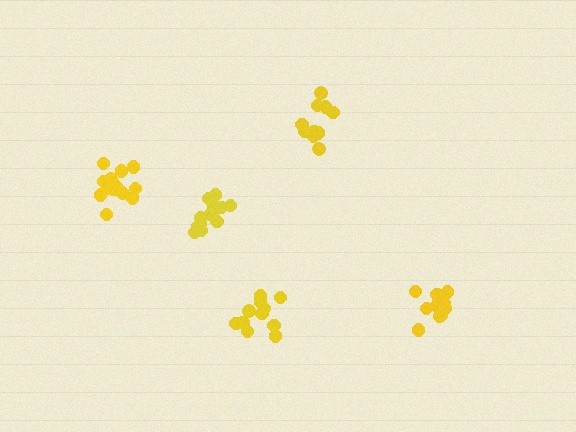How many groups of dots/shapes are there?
There are 5 groups.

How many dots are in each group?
Group 1: 13 dots, Group 2: 13 dots, Group 3: 13 dots, Group 4: 10 dots, Group 5: 12 dots (61 total).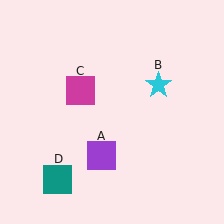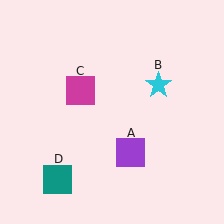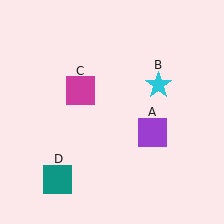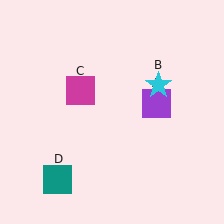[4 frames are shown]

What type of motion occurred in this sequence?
The purple square (object A) rotated counterclockwise around the center of the scene.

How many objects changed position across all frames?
1 object changed position: purple square (object A).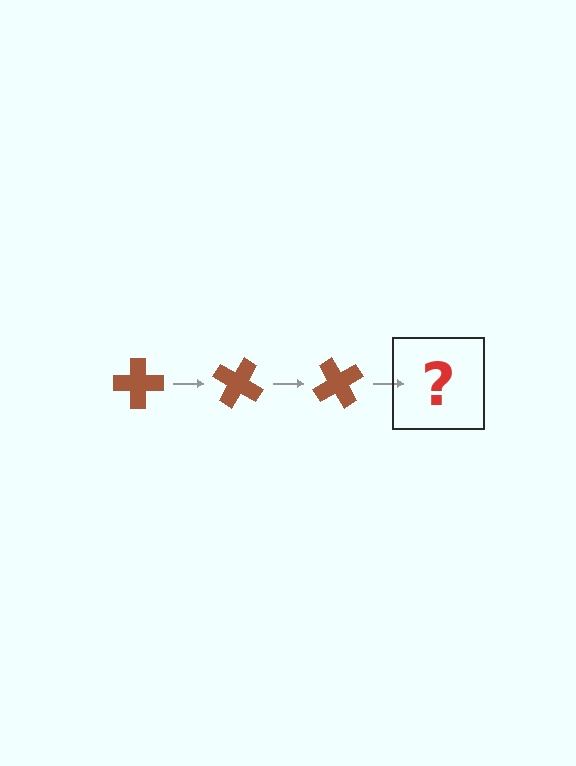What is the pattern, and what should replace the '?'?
The pattern is that the cross rotates 30 degrees each step. The '?' should be a brown cross rotated 90 degrees.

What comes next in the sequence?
The next element should be a brown cross rotated 90 degrees.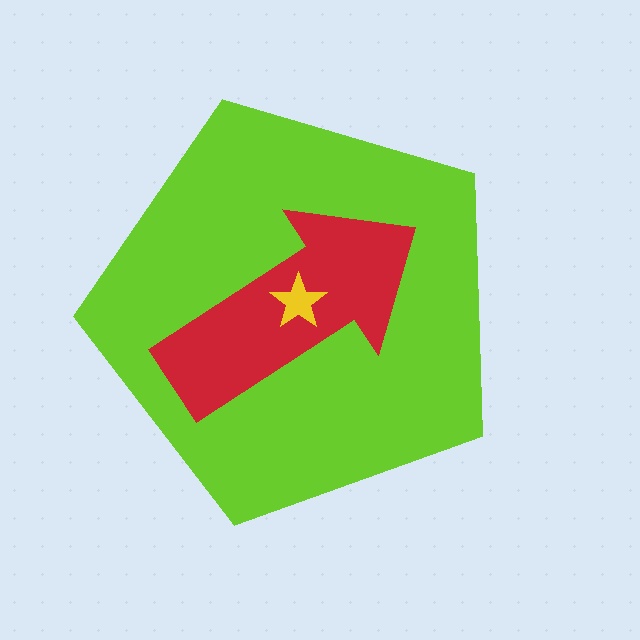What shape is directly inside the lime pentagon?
The red arrow.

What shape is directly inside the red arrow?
The yellow star.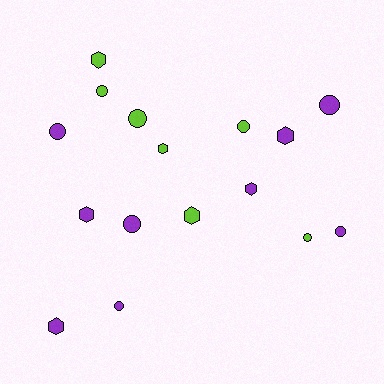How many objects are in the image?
There are 16 objects.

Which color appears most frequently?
Purple, with 9 objects.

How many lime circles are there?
There are 4 lime circles.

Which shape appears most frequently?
Circle, with 9 objects.